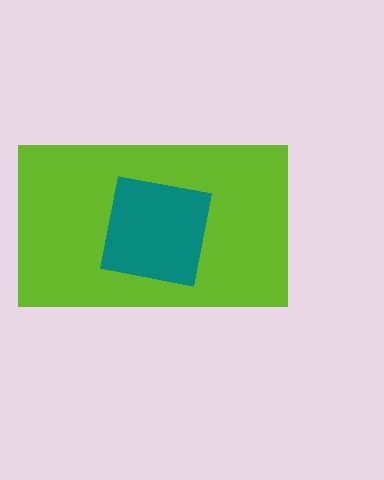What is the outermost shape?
The lime rectangle.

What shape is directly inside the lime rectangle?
The teal square.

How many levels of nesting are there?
2.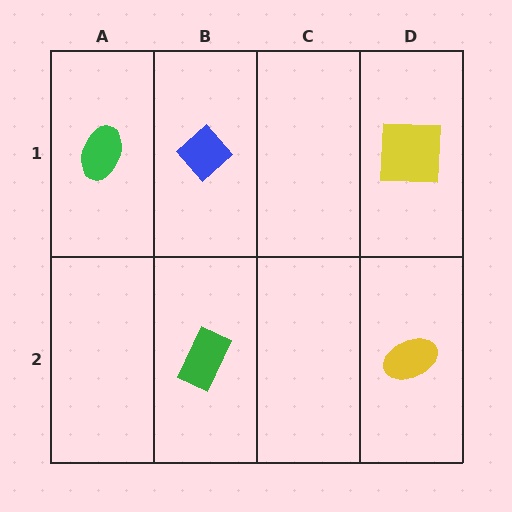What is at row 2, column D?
A yellow ellipse.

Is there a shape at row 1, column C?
No, that cell is empty.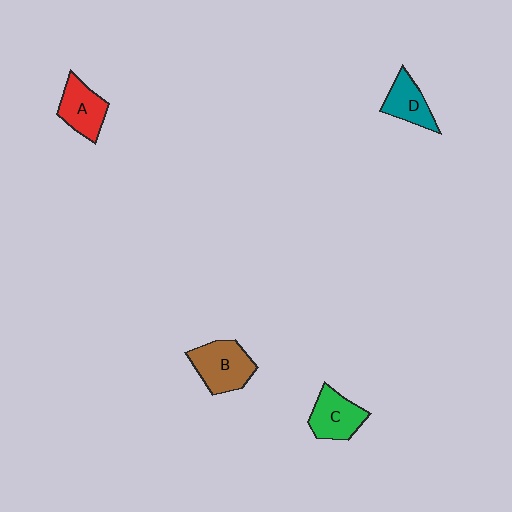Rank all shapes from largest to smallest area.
From largest to smallest: B (brown), C (green), A (red), D (teal).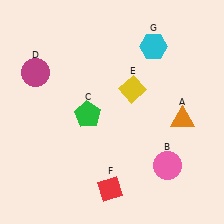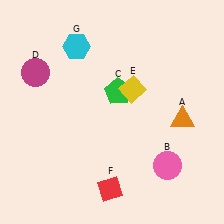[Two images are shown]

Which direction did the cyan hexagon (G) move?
The cyan hexagon (G) moved left.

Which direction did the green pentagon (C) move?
The green pentagon (C) moved right.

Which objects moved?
The objects that moved are: the green pentagon (C), the cyan hexagon (G).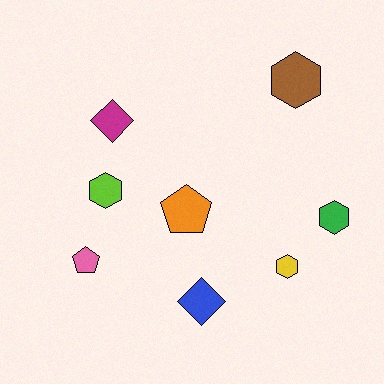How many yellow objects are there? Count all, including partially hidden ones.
There is 1 yellow object.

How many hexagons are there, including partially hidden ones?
There are 4 hexagons.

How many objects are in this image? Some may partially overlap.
There are 8 objects.